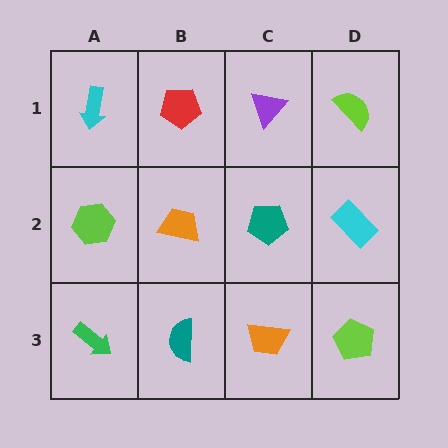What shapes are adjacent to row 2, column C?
A purple triangle (row 1, column C), an orange trapezoid (row 3, column C), an orange trapezoid (row 2, column B), a cyan rectangle (row 2, column D).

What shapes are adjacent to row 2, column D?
A lime semicircle (row 1, column D), a lime pentagon (row 3, column D), a teal pentagon (row 2, column C).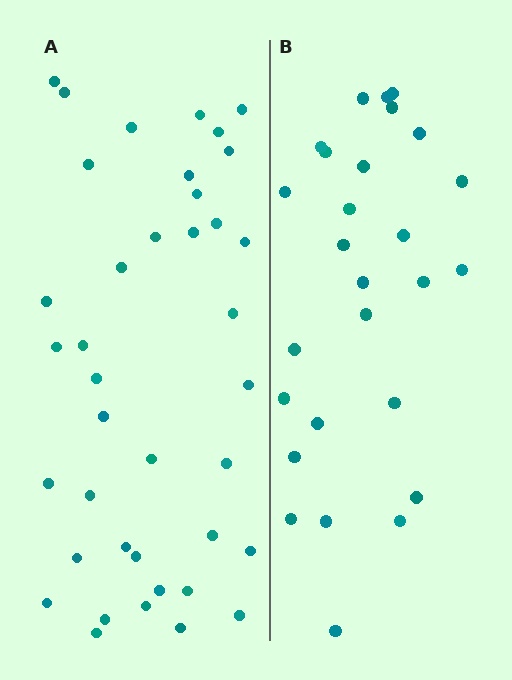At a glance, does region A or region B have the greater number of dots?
Region A (the left region) has more dots.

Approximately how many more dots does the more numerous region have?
Region A has roughly 12 or so more dots than region B.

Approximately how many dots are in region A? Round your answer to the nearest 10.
About 40 dots. (The exact count is 39, which rounds to 40.)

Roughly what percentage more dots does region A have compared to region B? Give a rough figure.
About 45% more.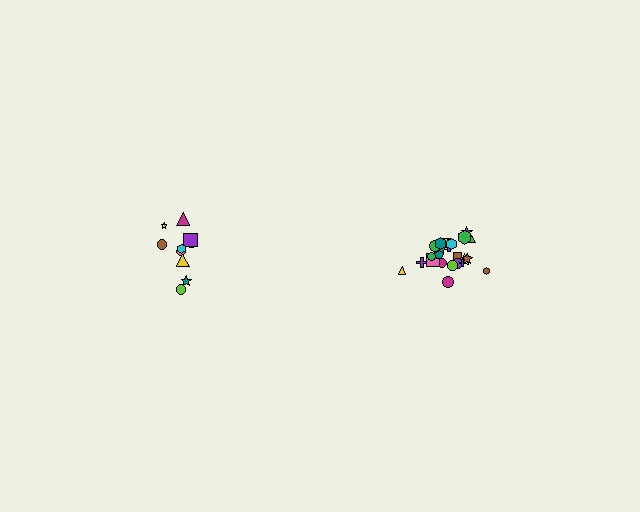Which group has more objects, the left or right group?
The right group.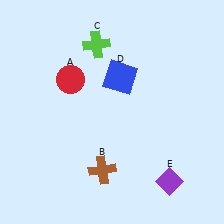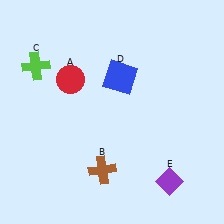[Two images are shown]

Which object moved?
The lime cross (C) moved left.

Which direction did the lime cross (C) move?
The lime cross (C) moved left.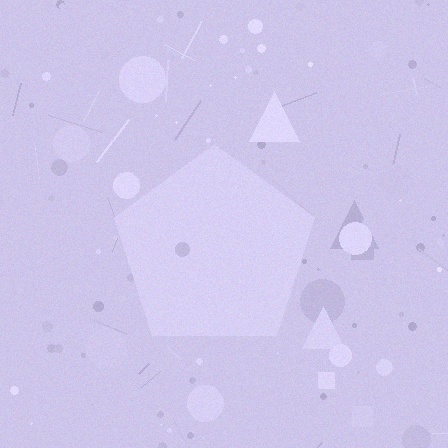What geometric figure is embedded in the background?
A pentagon is embedded in the background.